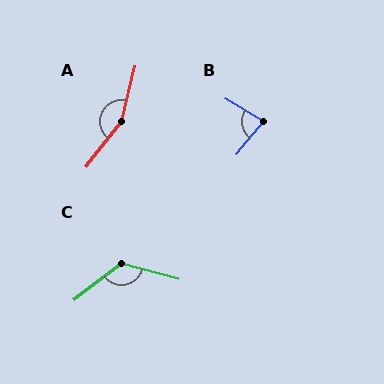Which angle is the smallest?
B, at approximately 82 degrees.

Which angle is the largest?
A, at approximately 155 degrees.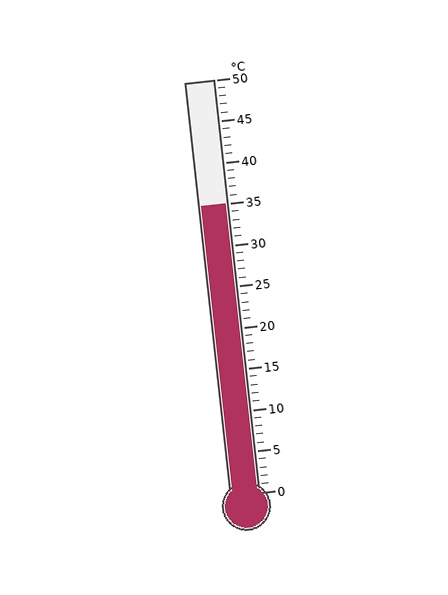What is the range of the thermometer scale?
The thermometer scale ranges from 0°C to 50°C.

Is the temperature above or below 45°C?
The temperature is below 45°C.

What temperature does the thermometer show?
The thermometer shows approximately 35°C.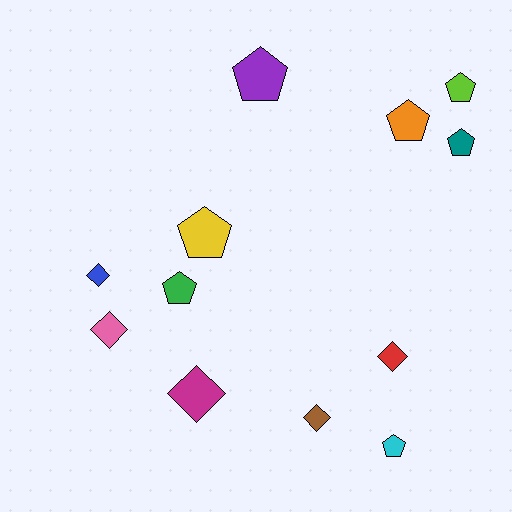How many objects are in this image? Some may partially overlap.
There are 12 objects.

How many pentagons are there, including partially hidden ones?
There are 7 pentagons.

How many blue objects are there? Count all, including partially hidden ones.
There is 1 blue object.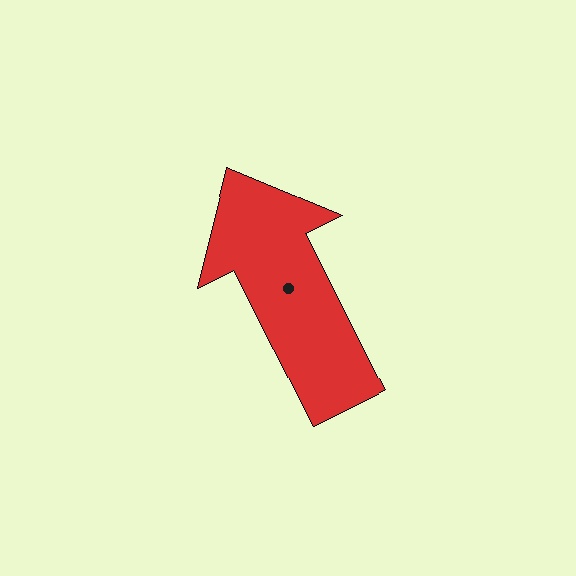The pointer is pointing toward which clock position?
Roughly 11 o'clock.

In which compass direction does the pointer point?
Northwest.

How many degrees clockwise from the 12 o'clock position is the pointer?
Approximately 333 degrees.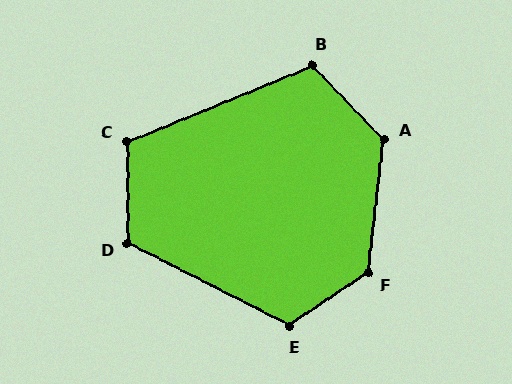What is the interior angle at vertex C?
Approximately 112 degrees (obtuse).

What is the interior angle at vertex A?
Approximately 129 degrees (obtuse).